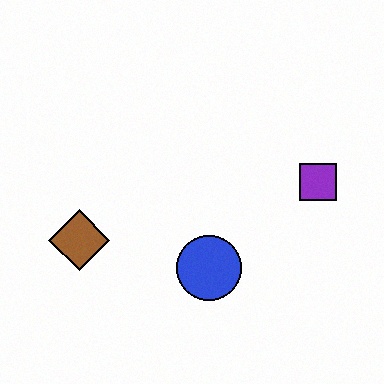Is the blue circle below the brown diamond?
Yes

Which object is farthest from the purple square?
The brown diamond is farthest from the purple square.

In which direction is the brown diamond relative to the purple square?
The brown diamond is to the left of the purple square.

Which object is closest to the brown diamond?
The blue circle is closest to the brown diamond.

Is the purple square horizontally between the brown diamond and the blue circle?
No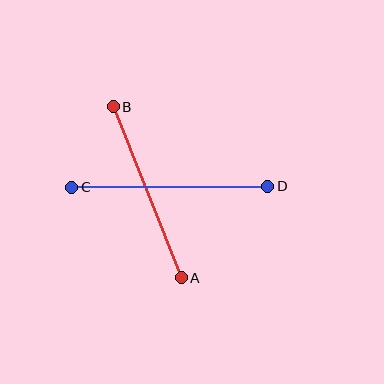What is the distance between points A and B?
The distance is approximately 184 pixels.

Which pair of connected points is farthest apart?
Points C and D are farthest apart.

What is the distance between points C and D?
The distance is approximately 196 pixels.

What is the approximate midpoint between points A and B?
The midpoint is at approximately (147, 192) pixels.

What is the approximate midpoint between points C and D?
The midpoint is at approximately (170, 187) pixels.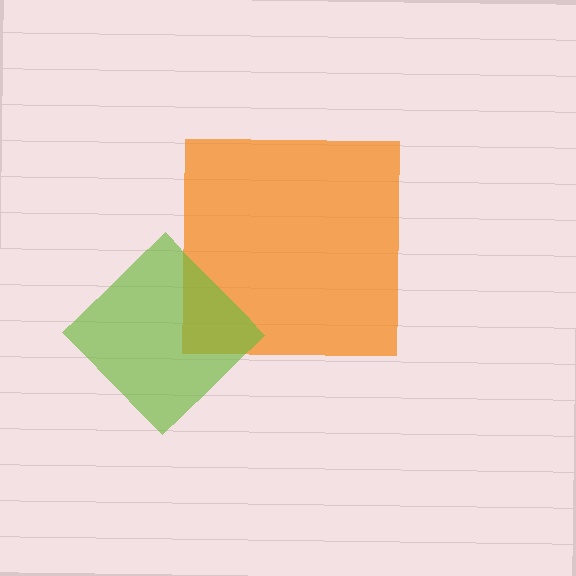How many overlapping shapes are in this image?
There are 2 overlapping shapes in the image.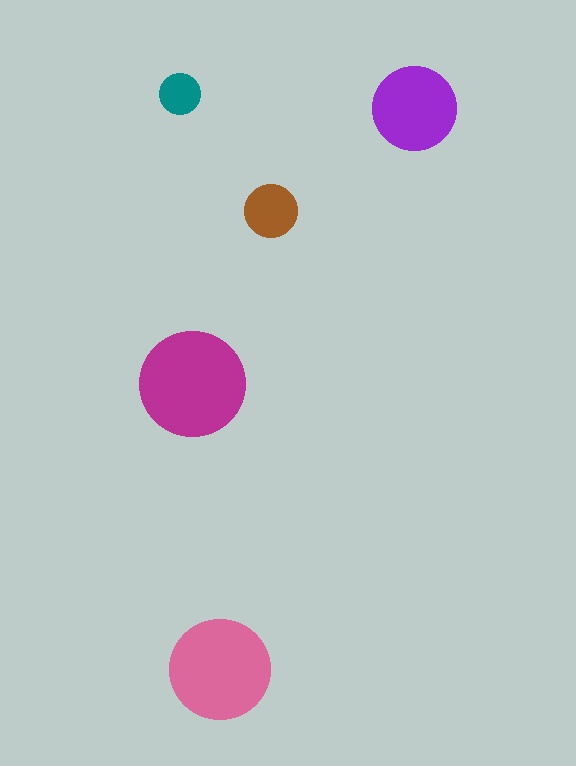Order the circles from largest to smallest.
the magenta one, the pink one, the purple one, the brown one, the teal one.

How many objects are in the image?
There are 5 objects in the image.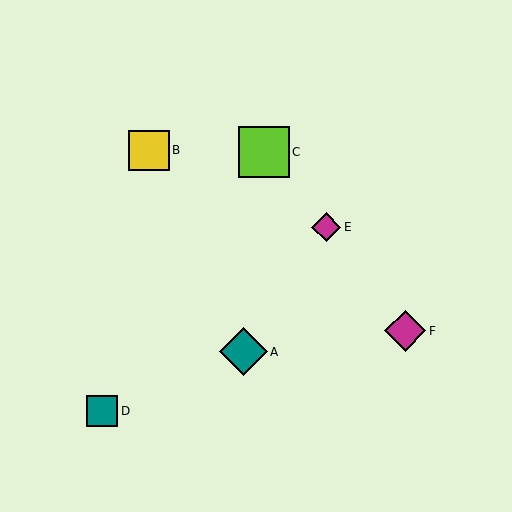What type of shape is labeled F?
Shape F is a magenta diamond.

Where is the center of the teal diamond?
The center of the teal diamond is at (243, 352).